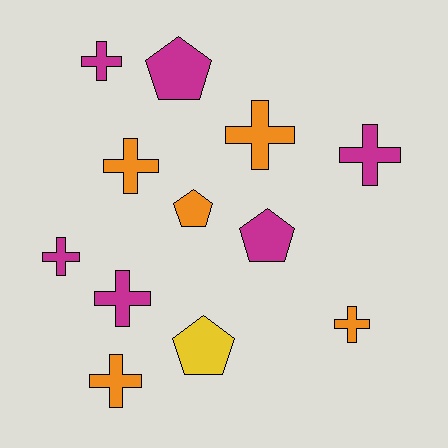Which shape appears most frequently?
Cross, with 8 objects.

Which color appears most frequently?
Magenta, with 6 objects.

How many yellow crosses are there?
There are no yellow crosses.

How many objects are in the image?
There are 12 objects.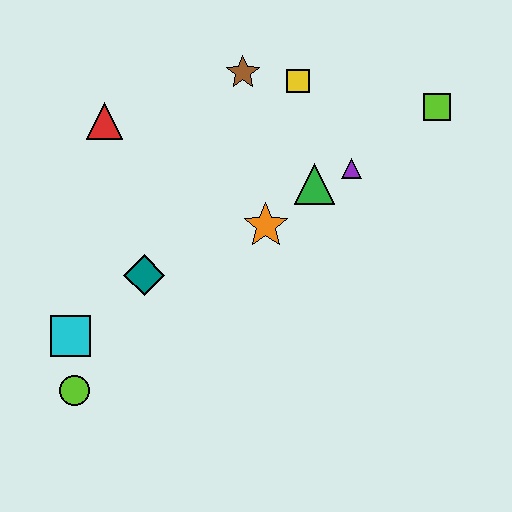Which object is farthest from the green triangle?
The lime circle is farthest from the green triangle.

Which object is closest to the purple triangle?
The green triangle is closest to the purple triangle.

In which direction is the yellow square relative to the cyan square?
The yellow square is above the cyan square.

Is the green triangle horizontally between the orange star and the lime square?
Yes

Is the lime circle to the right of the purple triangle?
No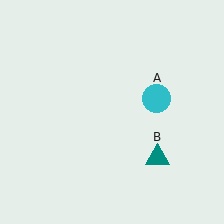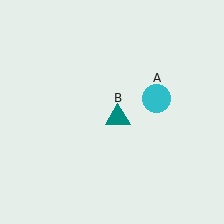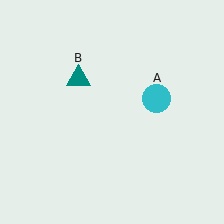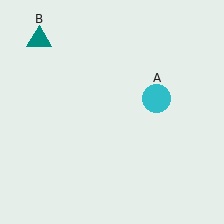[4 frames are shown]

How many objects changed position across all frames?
1 object changed position: teal triangle (object B).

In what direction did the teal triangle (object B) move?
The teal triangle (object B) moved up and to the left.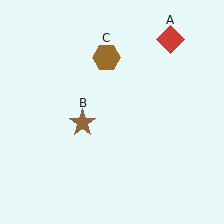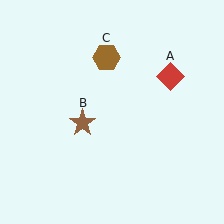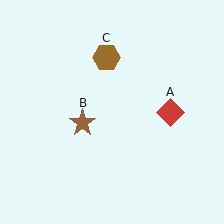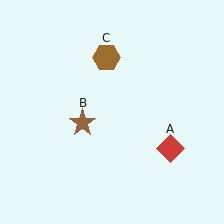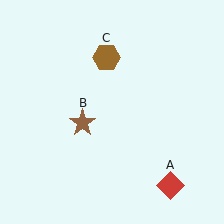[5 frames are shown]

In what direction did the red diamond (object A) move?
The red diamond (object A) moved down.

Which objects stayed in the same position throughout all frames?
Brown star (object B) and brown hexagon (object C) remained stationary.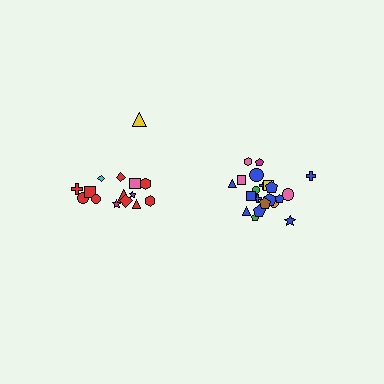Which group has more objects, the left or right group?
The right group.